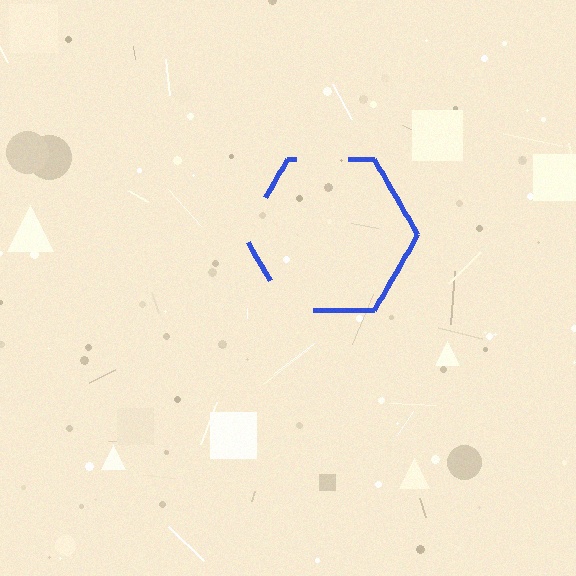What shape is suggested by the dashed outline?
The dashed outline suggests a hexagon.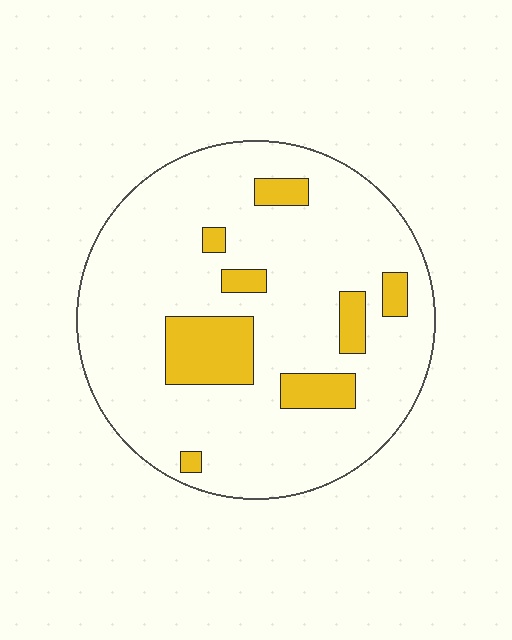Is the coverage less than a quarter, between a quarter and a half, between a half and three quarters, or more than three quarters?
Less than a quarter.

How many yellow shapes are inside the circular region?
8.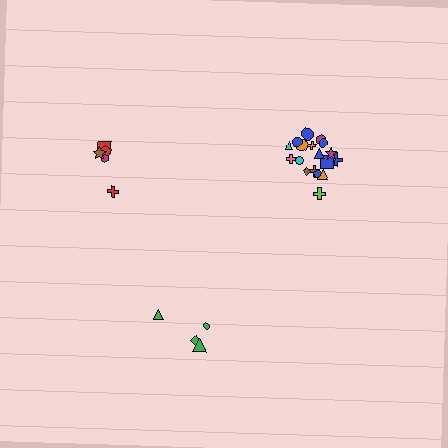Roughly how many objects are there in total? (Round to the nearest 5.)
Roughly 25 objects in total.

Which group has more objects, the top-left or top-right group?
The top-right group.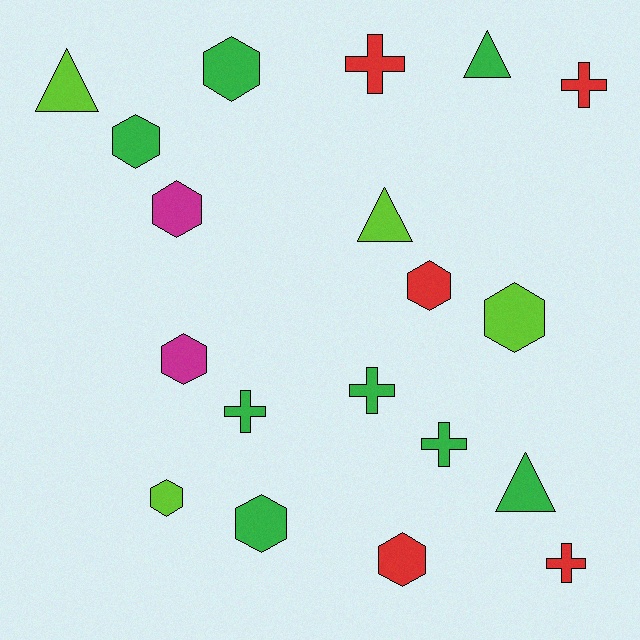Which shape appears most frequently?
Hexagon, with 9 objects.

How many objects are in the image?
There are 19 objects.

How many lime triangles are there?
There are 2 lime triangles.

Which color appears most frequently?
Green, with 8 objects.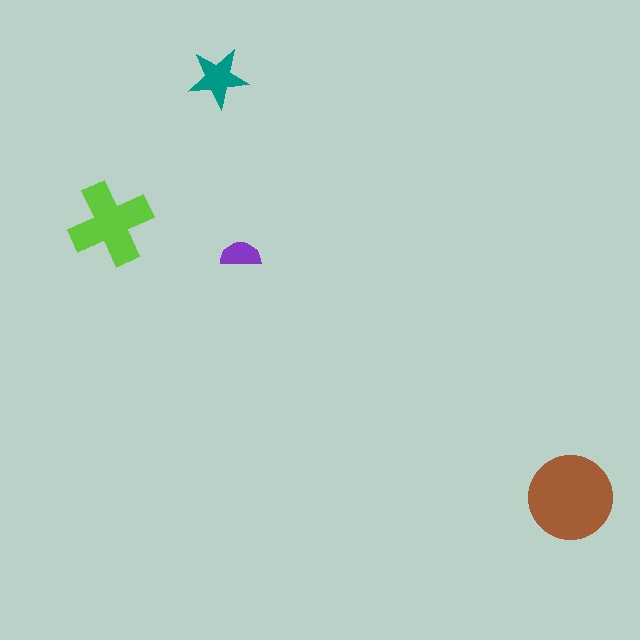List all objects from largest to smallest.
The brown circle, the lime cross, the teal star, the purple semicircle.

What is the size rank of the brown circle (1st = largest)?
1st.